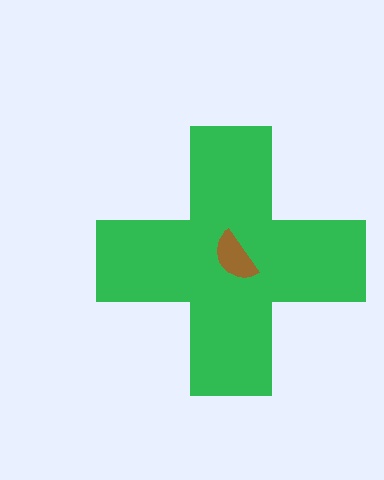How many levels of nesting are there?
2.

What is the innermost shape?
The brown semicircle.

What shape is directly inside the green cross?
The brown semicircle.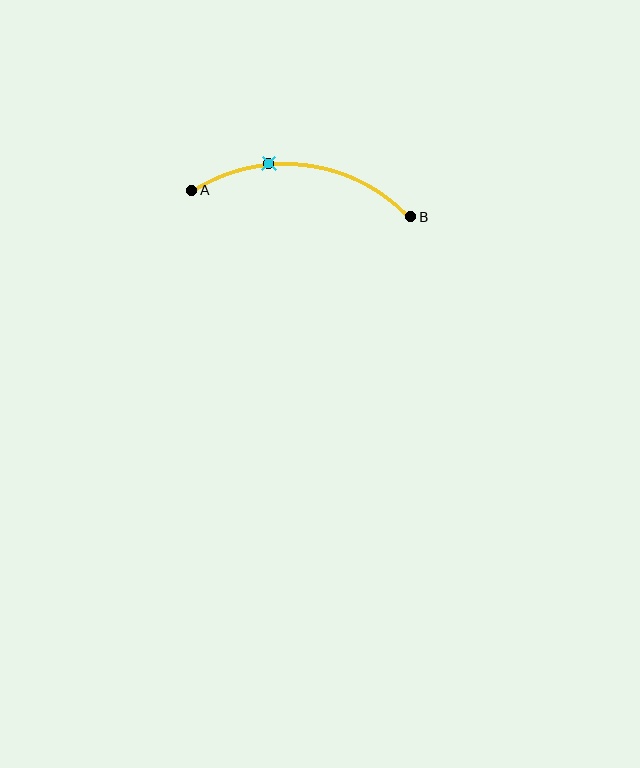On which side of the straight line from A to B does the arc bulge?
The arc bulges above the straight line connecting A and B.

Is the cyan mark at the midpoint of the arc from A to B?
No. The cyan mark lies on the arc but is closer to endpoint A. The arc midpoint would be at the point on the curve equidistant along the arc from both A and B.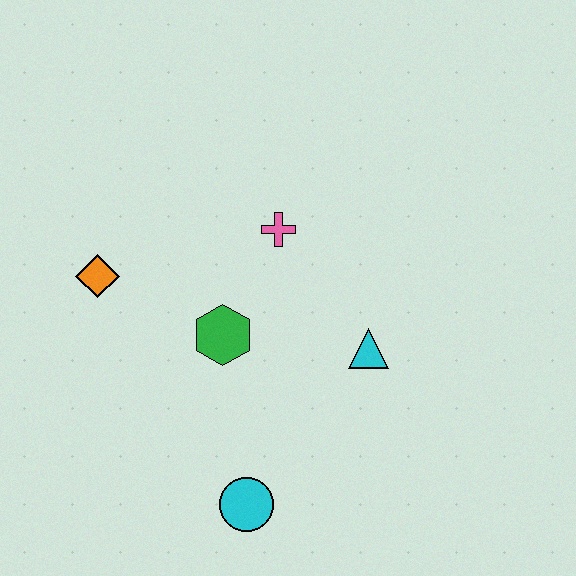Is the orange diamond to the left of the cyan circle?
Yes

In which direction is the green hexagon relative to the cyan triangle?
The green hexagon is to the left of the cyan triangle.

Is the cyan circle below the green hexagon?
Yes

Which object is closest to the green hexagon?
The pink cross is closest to the green hexagon.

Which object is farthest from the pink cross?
The cyan circle is farthest from the pink cross.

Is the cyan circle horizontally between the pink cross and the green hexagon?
Yes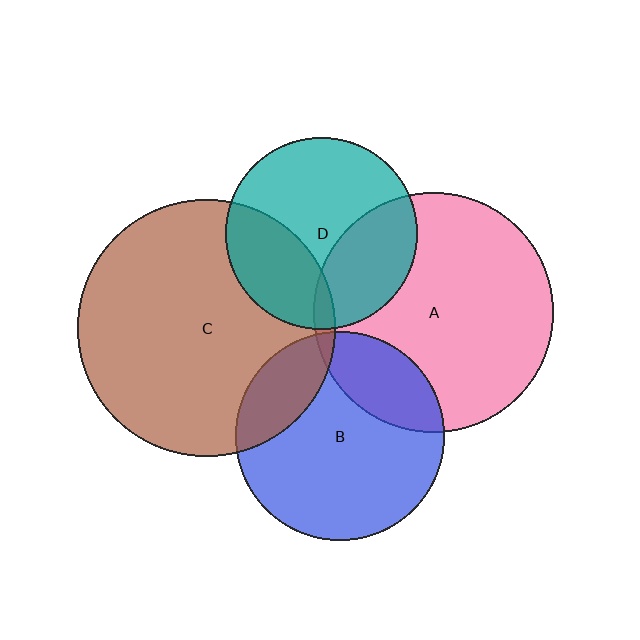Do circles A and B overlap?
Yes.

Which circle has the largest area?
Circle C (brown).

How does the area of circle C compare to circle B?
Approximately 1.5 times.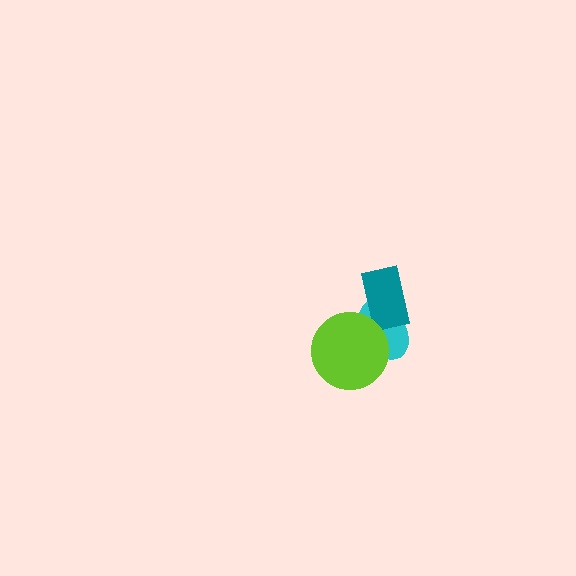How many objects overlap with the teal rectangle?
1 object overlaps with the teal rectangle.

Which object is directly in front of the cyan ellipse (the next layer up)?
The teal rectangle is directly in front of the cyan ellipse.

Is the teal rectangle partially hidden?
No, no other shape covers it.